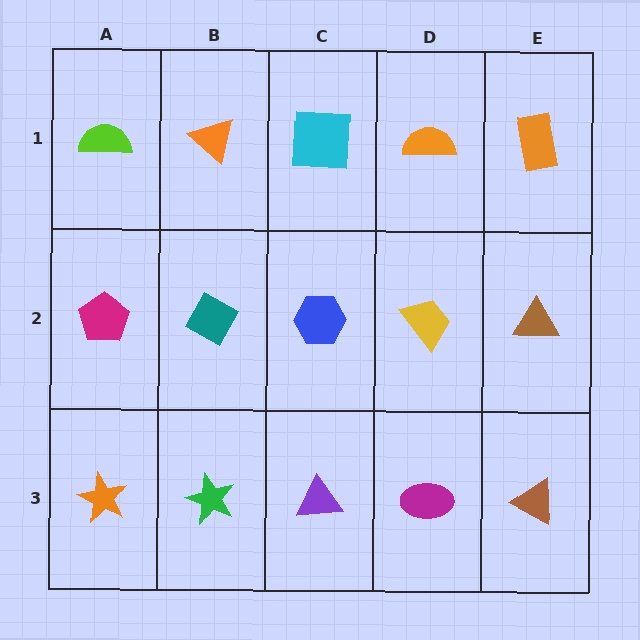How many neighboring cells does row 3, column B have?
3.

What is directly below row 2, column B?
A green star.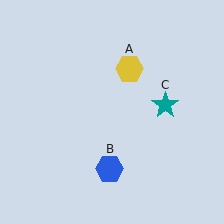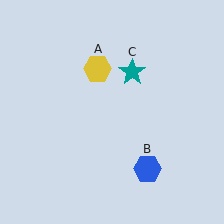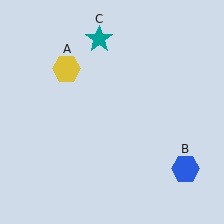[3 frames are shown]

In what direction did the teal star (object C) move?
The teal star (object C) moved up and to the left.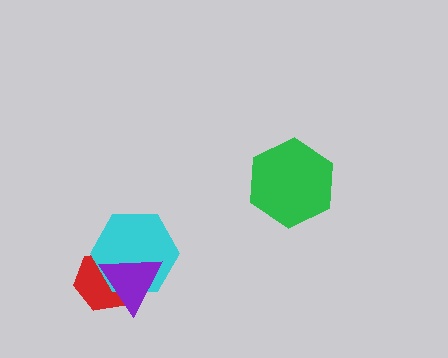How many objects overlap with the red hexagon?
2 objects overlap with the red hexagon.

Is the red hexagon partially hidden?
Yes, it is partially covered by another shape.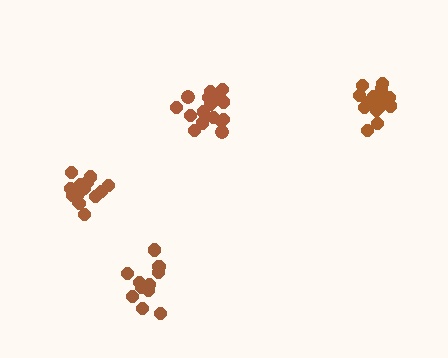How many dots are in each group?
Group 1: 16 dots, Group 2: 11 dots, Group 3: 16 dots, Group 4: 15 dots (58 total).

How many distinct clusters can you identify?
There are 4 distinct clusters.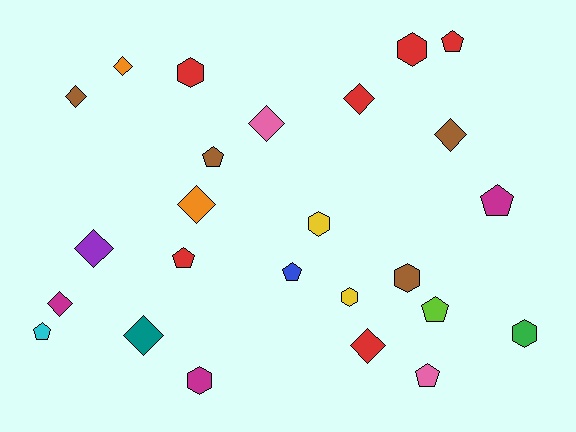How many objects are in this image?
There are 25 objects.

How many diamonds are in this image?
There are 10 diamonds.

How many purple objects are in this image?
There is 1 purple object.